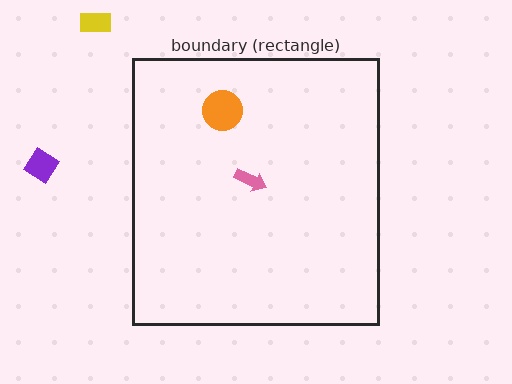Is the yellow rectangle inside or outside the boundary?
Outside.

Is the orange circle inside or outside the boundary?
Inside.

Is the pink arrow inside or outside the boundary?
Inside.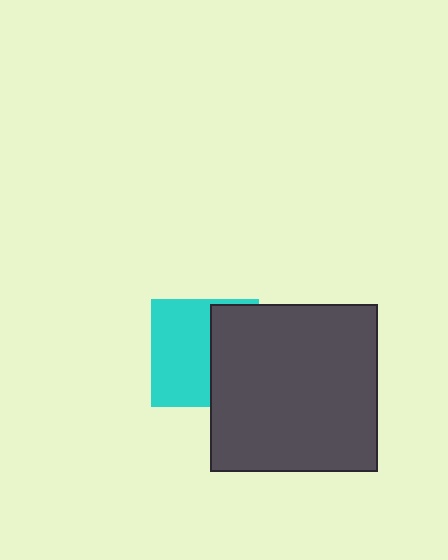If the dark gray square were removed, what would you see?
You would see the complete cyan square.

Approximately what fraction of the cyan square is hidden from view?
Roughly 45% of the cyan square is hidden behind the dark gray square.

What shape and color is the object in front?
The object in front is a dark gray square.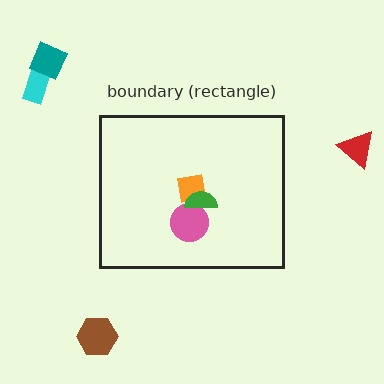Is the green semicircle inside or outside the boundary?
Inside.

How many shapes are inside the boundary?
3 inside, 4 outside.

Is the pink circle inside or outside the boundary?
Inside.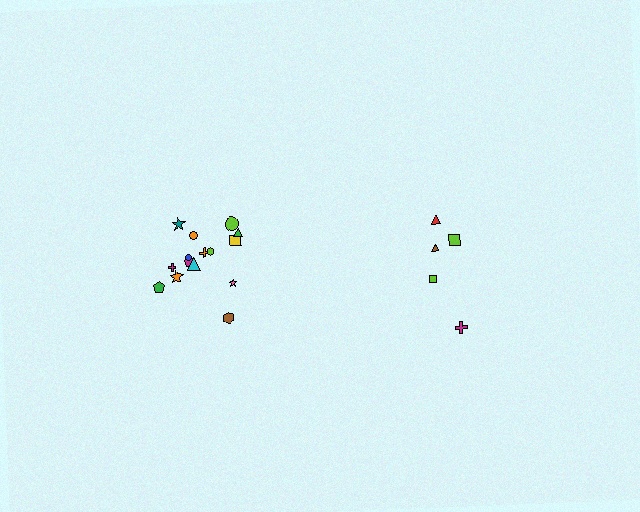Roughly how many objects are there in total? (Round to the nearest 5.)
Roughly 20 objects in total.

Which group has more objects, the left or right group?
The left group.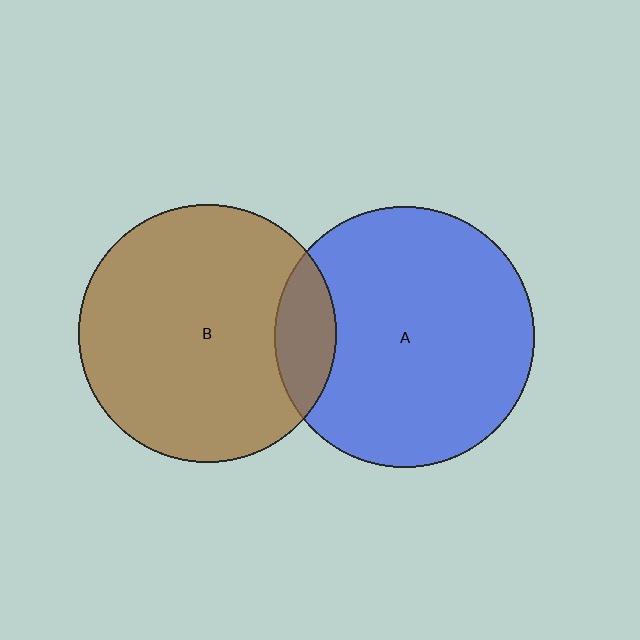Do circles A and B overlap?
Yes.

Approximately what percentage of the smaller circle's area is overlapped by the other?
Approximately 15%.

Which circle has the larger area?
Circle A (blue).